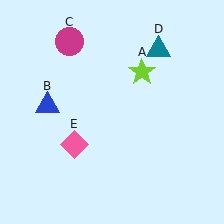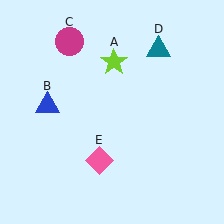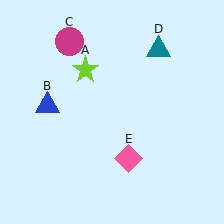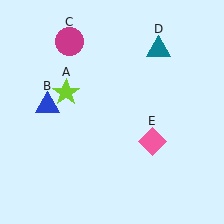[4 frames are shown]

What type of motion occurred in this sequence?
The lime star (object A), pink diamond (object E) rotated counterclockwise around the center of the scene.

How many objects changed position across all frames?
2 objects changed position: lime star (object A), pink diamond (object E).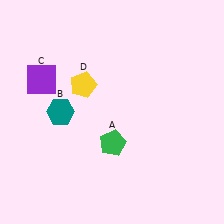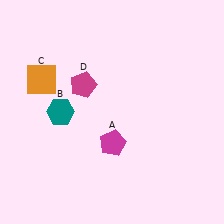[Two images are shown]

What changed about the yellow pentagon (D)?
In Image 1, D is yellow. In Image 2, it changed to magenta.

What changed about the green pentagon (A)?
In Image 1, A is green. In Image 2, it changed to magenta.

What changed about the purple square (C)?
In Image 1, C is purple. In Image 2, it changed to orange.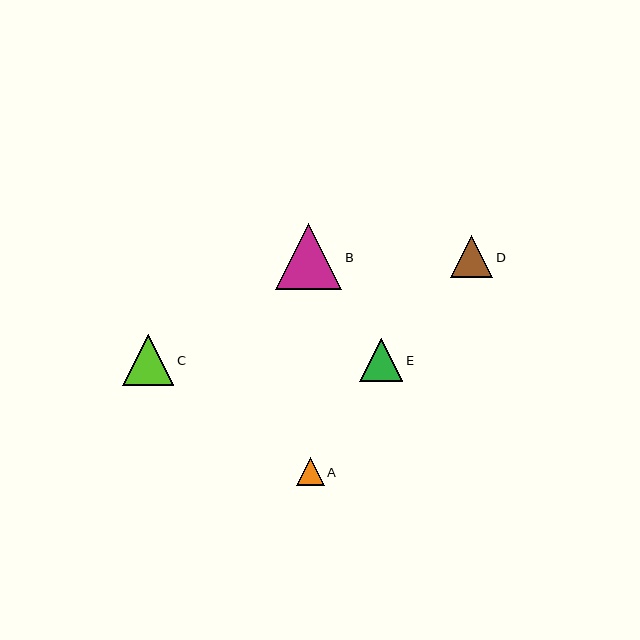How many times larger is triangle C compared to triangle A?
Triangle C is approximately 1.8 times the size of triangle A.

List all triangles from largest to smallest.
From largest to smallest: B, C, E, D, A.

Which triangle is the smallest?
Triangle A is the smallest with a size of approximately 28 pixels.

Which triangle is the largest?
Triangle B is the largest with a size of approximately 67 pixels.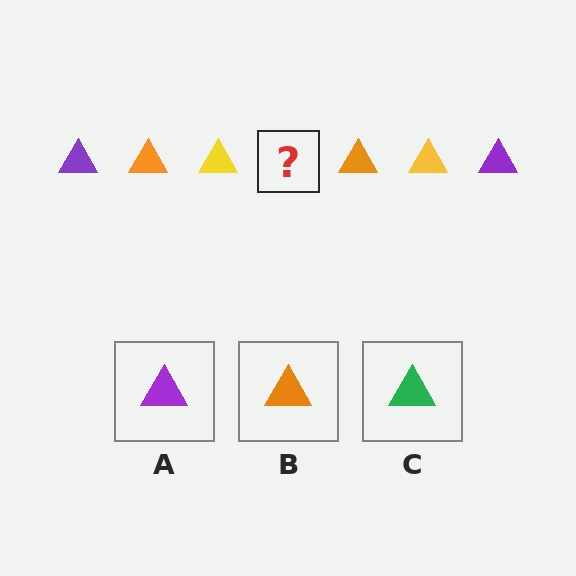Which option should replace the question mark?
Option A.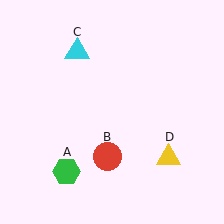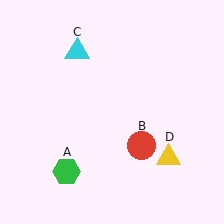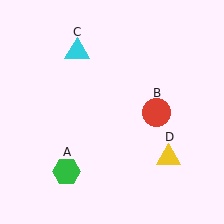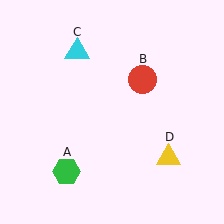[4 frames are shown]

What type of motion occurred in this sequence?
The red circle (object B) rotated counterclockwise around the center of the scene.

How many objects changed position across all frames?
1 object changed position: red circle (object B).